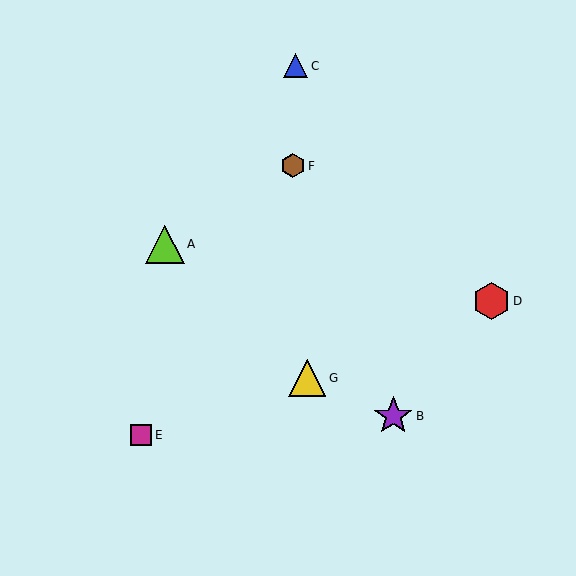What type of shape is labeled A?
Shape A is a lime triangle.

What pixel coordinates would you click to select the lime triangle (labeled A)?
Click at (165, 244) to select the lime triangle A.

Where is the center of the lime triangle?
The center of the lime triangle is at (165, 244).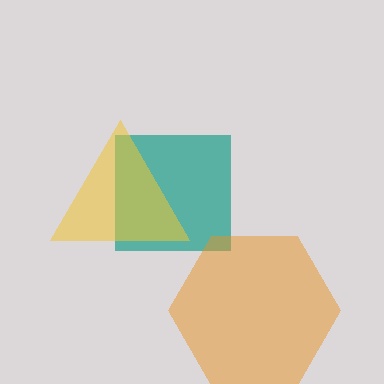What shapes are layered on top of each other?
The layered shapes are: a teal square, a yellow triangle, an orange hexagon.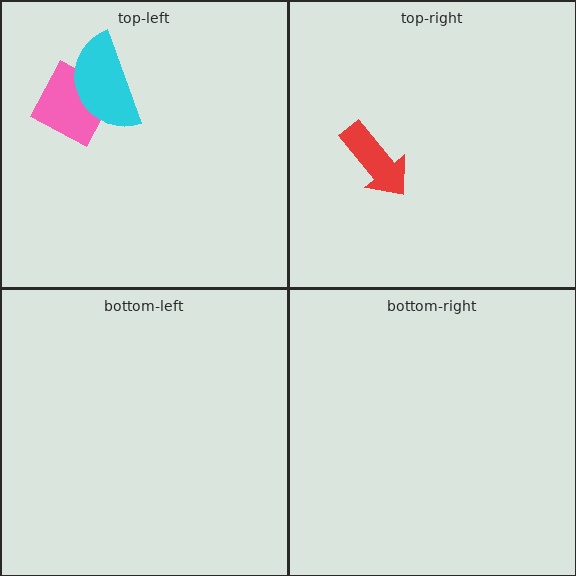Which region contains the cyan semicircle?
The top-left region.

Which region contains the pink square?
The top-left region.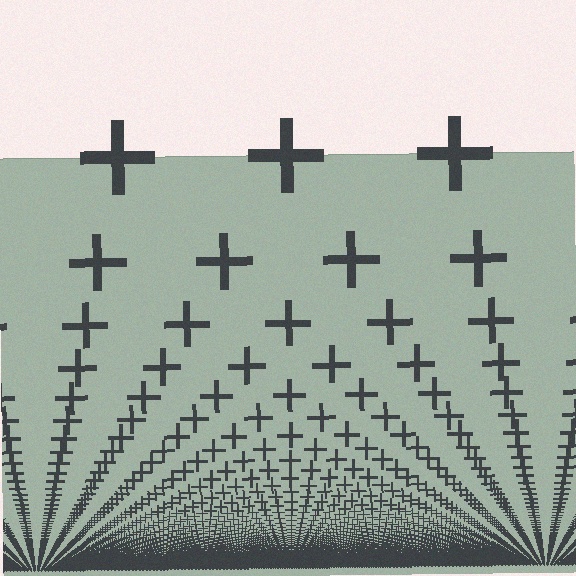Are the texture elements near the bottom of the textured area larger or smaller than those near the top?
Smaller. The gradient is inverted — elements near the bottom are smaller and denser.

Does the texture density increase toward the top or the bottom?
Density increases toward the bottom.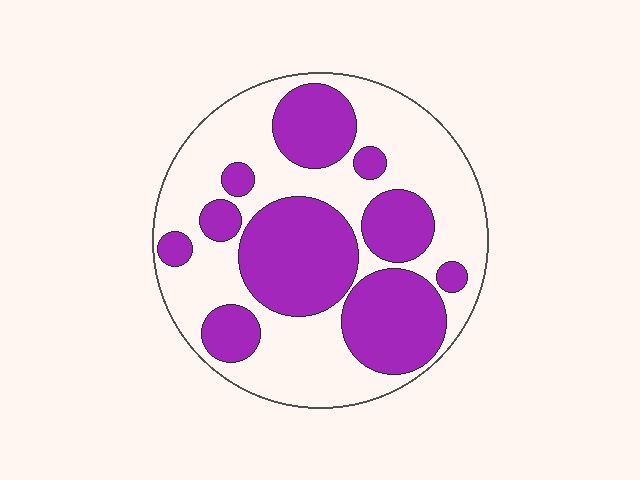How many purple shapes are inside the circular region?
10.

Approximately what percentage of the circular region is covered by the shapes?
Approximately 45%.